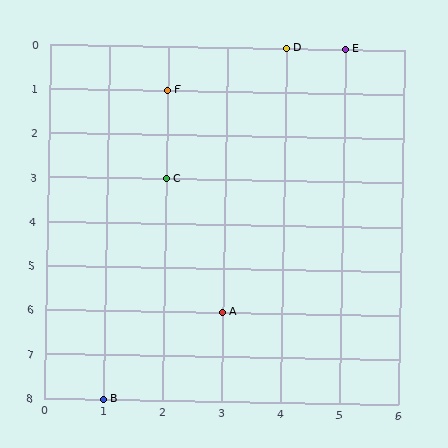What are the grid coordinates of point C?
Point C is at grid coordinates (2, 3).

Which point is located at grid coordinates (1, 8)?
Point B is at (1, 8).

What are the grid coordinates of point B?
Point B is at grid coordinates (1, 8).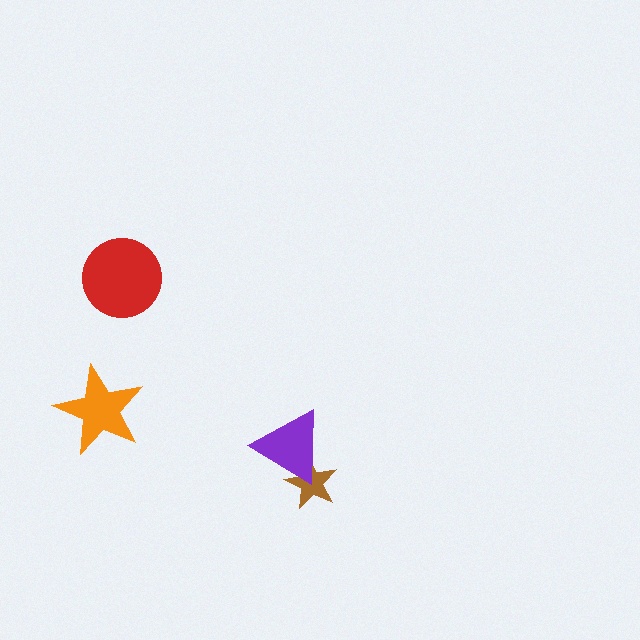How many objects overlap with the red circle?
0 objects overlap with the red circle.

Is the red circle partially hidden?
No, no other shape covers it.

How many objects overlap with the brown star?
1 object overlaps with the brown star.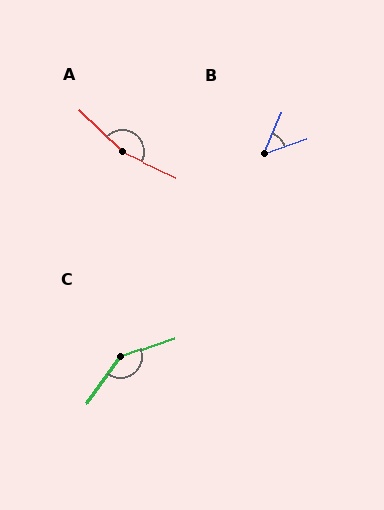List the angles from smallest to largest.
B (46°), C (145°), A (161°).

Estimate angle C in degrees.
Approximately 145 degrees.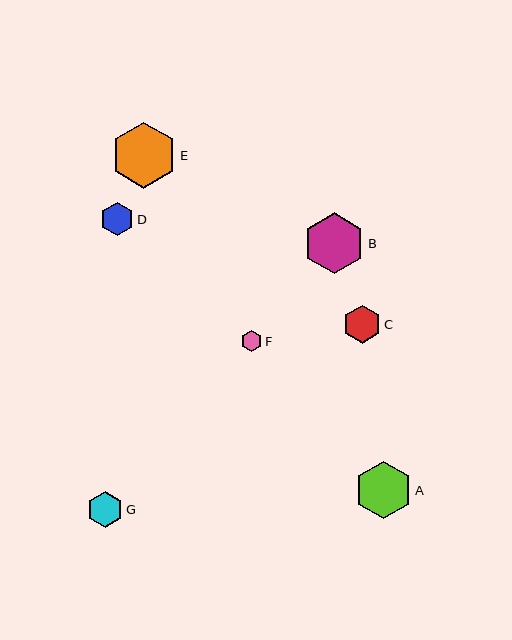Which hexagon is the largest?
Hexagon E is the largest with a size of approximately 66 pixels.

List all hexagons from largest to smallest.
From largest to smallest: E, B, A, C, G, D, F.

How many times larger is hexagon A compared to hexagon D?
Hexagon A is approximately 1.7 times the size of hexagon D.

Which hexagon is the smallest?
Hexagon F is the smallest with a size of approximately 21 pixels.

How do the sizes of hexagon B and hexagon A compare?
Hexagon B and hexagon A are approximately the same size.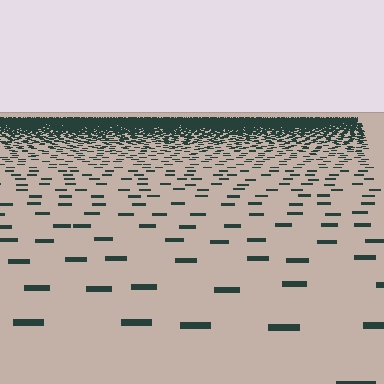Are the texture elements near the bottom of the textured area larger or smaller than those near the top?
Larger. Near the bottom, elements are closer to the viewer and appear at a bigger on-screen size.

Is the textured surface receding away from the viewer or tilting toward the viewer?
The surface is receding away from the viewer. Texture elements get smaller and denser toward the top.